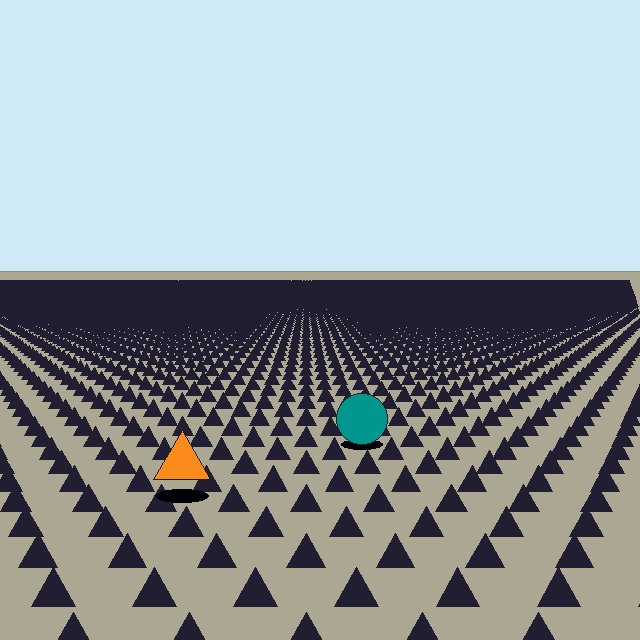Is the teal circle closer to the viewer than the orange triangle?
No. The orange triangle is closer — you can tell from the texture gradient: the ground texture is coarser near it.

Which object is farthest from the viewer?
The teal circle is farthest from the viewer. It appears smaller and the ground texture around it is denser.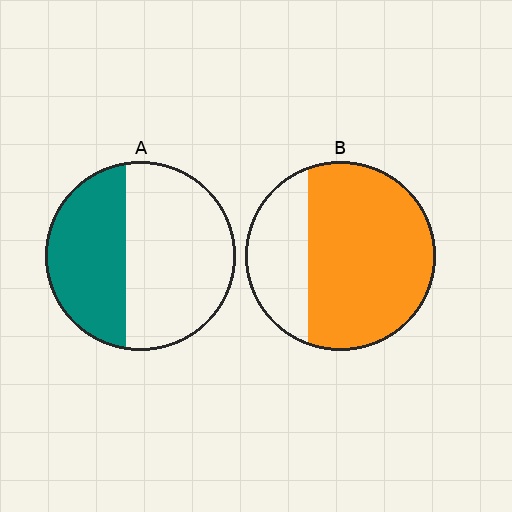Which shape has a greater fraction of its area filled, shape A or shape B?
Shape B.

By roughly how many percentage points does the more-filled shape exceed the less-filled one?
By roughly 30 percentage points (B over A).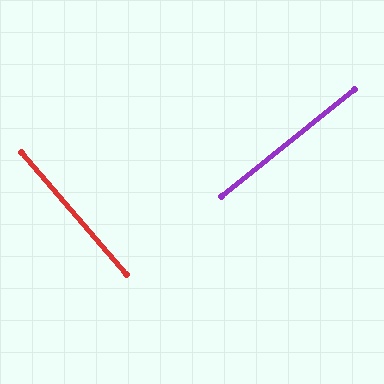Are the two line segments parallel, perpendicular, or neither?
Perpendicular — they meet at approximately 88°.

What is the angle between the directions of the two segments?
Approximately 88 degrees.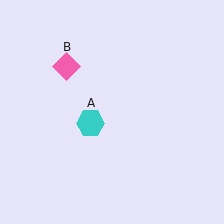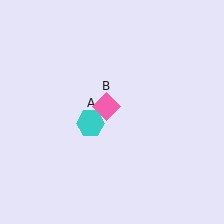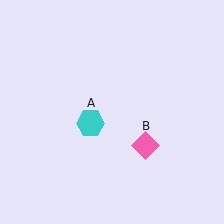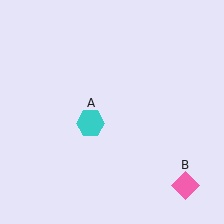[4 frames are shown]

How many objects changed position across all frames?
1 object changed position: pink diamond (object B).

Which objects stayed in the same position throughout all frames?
Cyan hexagon (object A) remained stationary.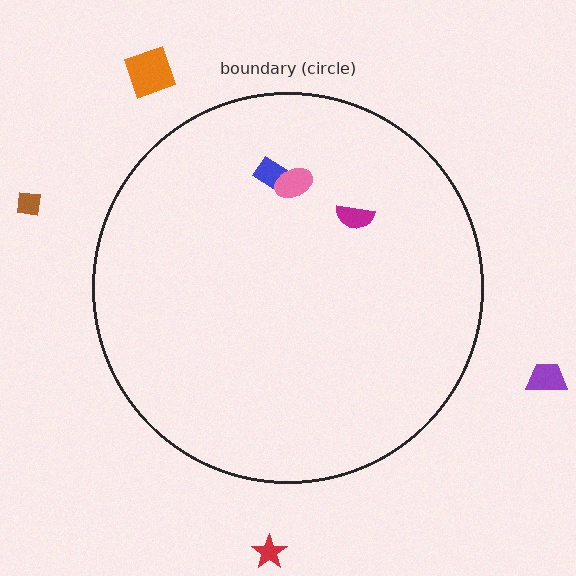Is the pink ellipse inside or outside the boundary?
Inside.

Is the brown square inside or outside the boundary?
Outside.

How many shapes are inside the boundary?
3 inside, 4 outside.